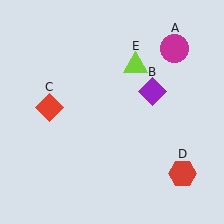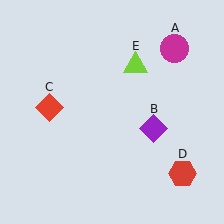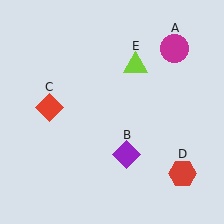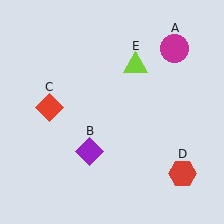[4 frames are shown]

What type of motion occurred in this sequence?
The purple diamond (object B) rotated clockwise around the center of the scene.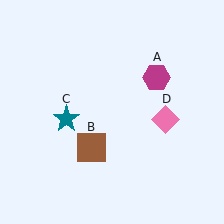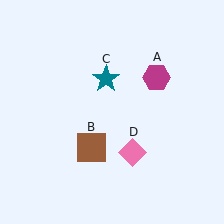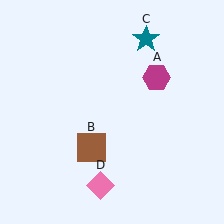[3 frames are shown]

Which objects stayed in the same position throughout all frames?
Magenta hexagon (object A) and brown square (object B) remained stationary.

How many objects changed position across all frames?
2 objects changed position: teal star (object C), pink diamond (object D).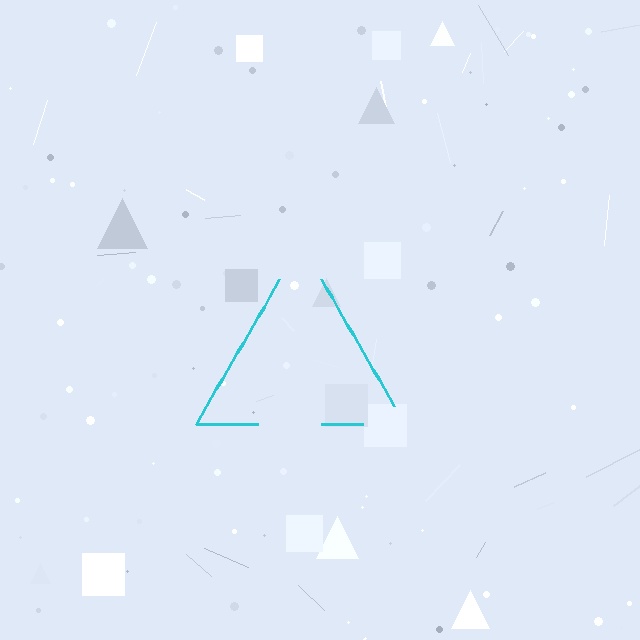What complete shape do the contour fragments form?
The contour fragments form a triangle.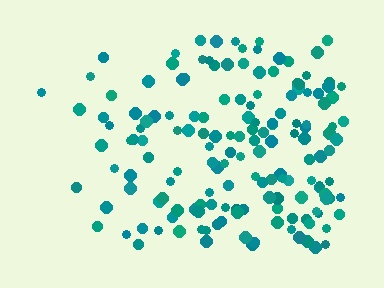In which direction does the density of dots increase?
From left to right, with the right side densest.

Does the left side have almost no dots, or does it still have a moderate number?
Still a moderate number, just noticeably fewer than the right.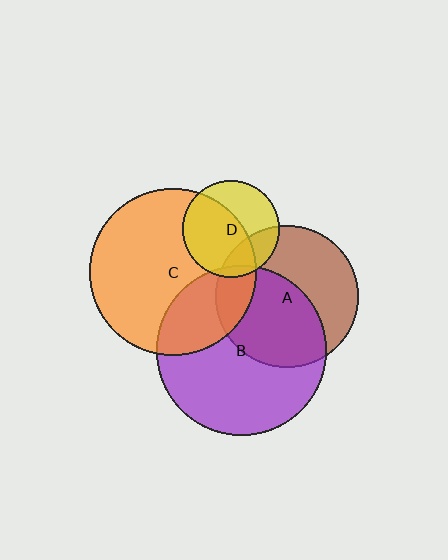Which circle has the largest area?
Circle B (purple).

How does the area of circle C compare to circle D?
Approximately 3.0 times.